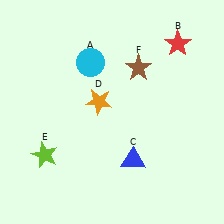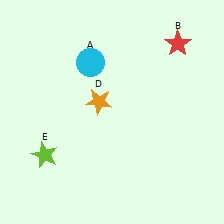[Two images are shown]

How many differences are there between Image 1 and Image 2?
There are 2 differences between the two images.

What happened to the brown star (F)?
The brown star (F) was removed in Image 2. It was in the top-right area of Image 1.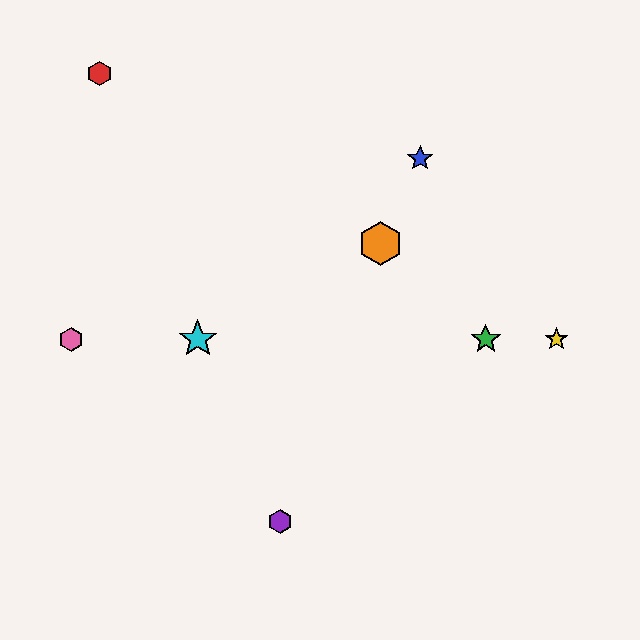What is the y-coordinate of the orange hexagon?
The orange hexagon is at y≈244.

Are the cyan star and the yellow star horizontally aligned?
Yes, both are at y≈339.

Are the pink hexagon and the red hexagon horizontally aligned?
No, the pink hexagon is at y≈339 and the red hexagon is at y≈73.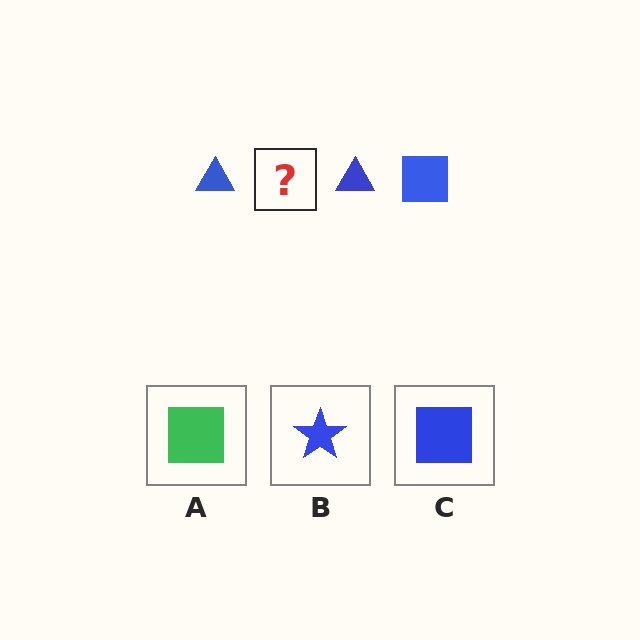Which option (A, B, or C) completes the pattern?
C.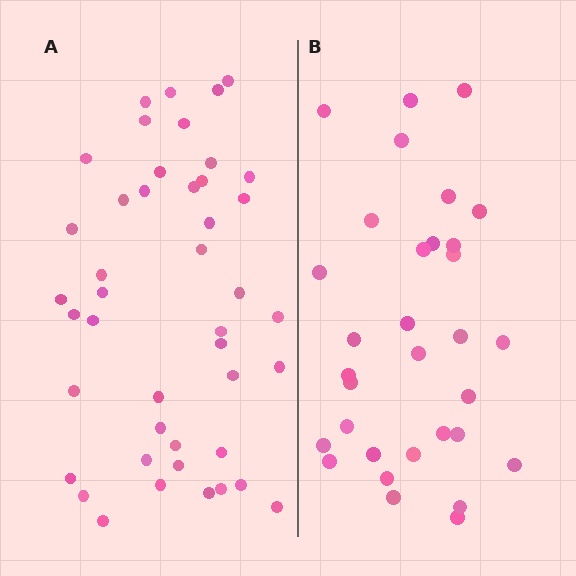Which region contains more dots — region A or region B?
Region A (the left region) has more dots.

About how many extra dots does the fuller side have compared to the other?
Region A has roughly 12 or so more dots than region B.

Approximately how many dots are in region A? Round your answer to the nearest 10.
About 40 dots. (The exact count is 44, which rounds to 40.)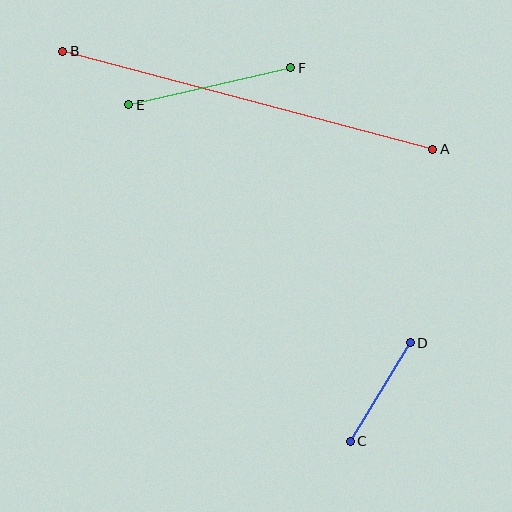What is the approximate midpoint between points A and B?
The midpoint is at approximately (248, 100) pixels.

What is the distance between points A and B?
The distance is approximately 383 pixels.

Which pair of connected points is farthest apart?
Points A and B are farthest apart.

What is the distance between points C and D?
The distance is approximately 115 pixels.